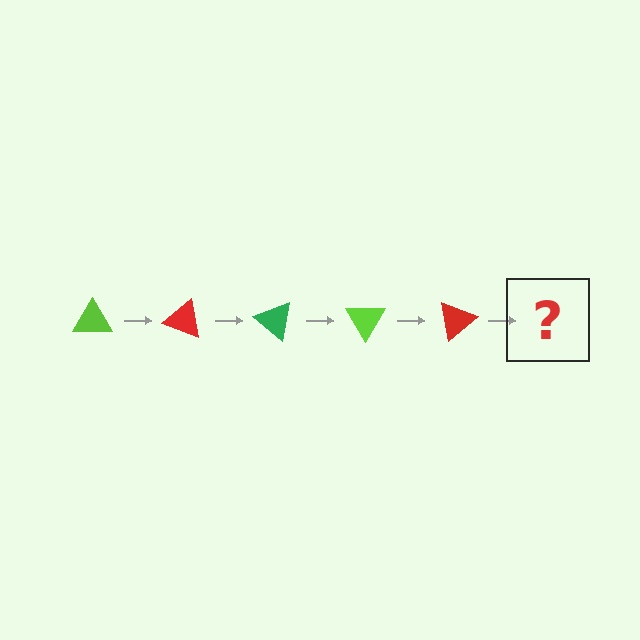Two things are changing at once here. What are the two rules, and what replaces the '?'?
The two rules are that it rotates 20 degrees each step and the color cycles through lime, red, and green. The '?' should be a green triangle, rotated 100 degrees from the start.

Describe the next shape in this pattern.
It should be a green triangle, rotated 100 degrees from the start.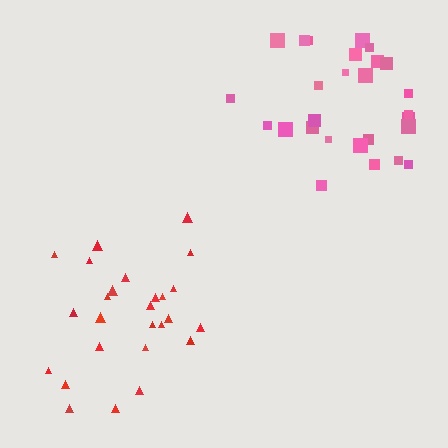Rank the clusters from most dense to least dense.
pink, red.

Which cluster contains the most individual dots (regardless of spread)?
Pink (27).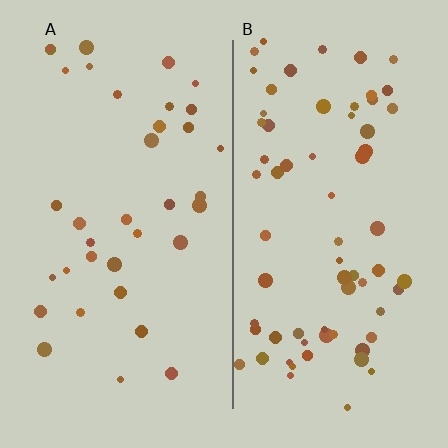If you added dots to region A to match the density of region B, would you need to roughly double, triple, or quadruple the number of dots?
Approximately double.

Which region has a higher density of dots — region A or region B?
B (the right).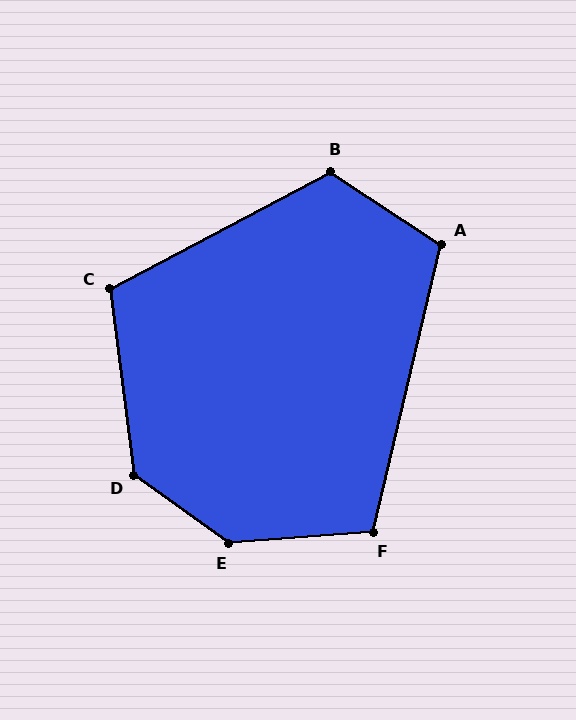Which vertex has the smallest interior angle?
F, at approximately 108 degrees.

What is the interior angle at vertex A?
Approximately 109 degrees (obtuse).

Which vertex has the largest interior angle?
E, at approximately 140 degrees.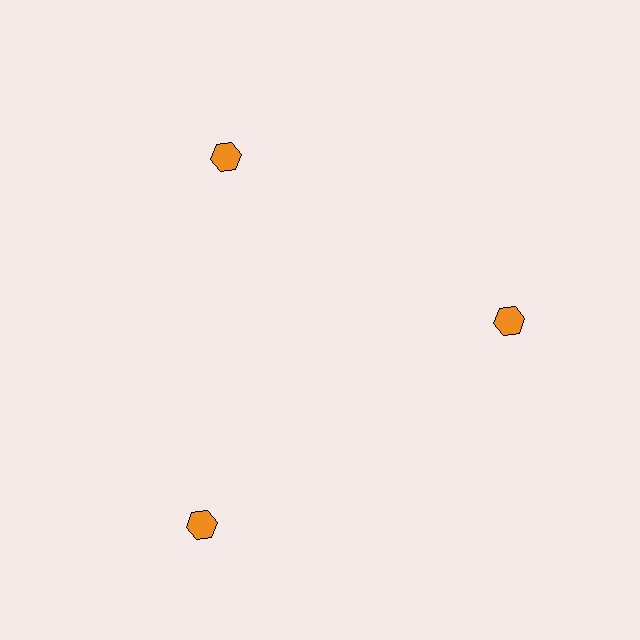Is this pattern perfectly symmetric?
No. The 3 orange hexagons are arranged in a ring, but one element near the 7 o'clock position is pushed outward from the center, breaking the 3-fold rotational symmetry.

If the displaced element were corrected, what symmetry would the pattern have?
It would have 3-fold rotational symmetry — the pattern would map onto itself every 120 degrees.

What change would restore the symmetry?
The symmetry would be restored by moving it inward, back onto the ring so that all 3 hexagons sit at equal angles and equal distance from the center.